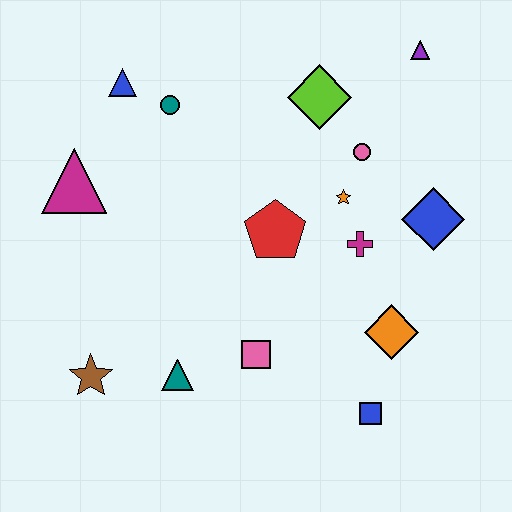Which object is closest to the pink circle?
The orange star is closest to the pink circle.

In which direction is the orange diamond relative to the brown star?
The orange diamond is to the right of the brown star.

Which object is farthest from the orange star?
The brown star is farthest from the orange star.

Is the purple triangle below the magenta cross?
No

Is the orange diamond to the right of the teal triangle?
Yes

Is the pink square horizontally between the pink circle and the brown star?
Yes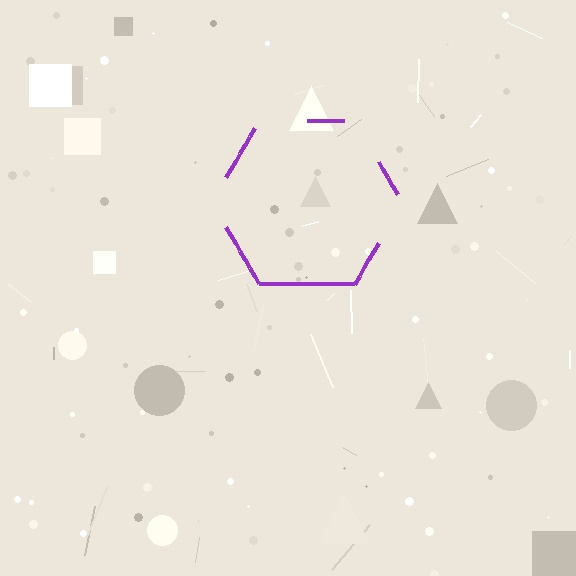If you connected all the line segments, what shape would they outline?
They would outline a hexagon.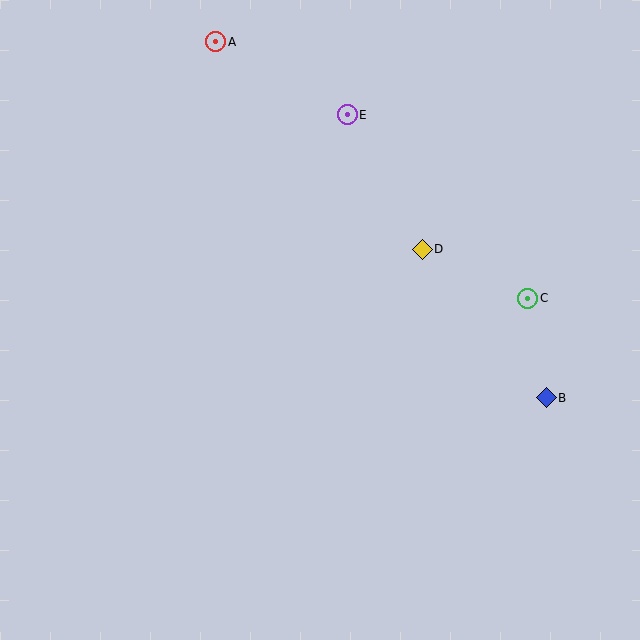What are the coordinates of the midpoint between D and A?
The midpoint between D and A is at (319, 146).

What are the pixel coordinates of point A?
Point A is at (216, 42).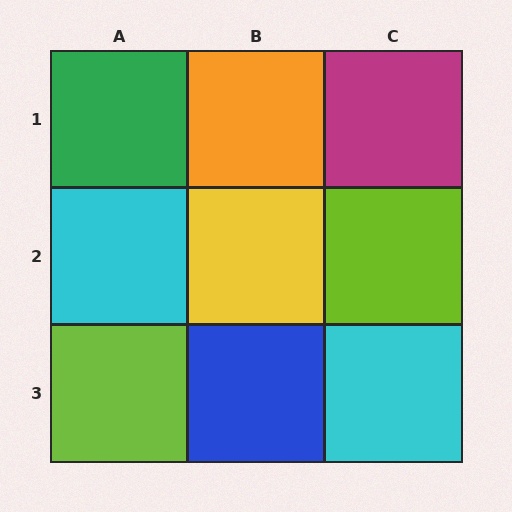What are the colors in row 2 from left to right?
Cyan, yellow, lime.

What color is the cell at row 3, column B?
Blue.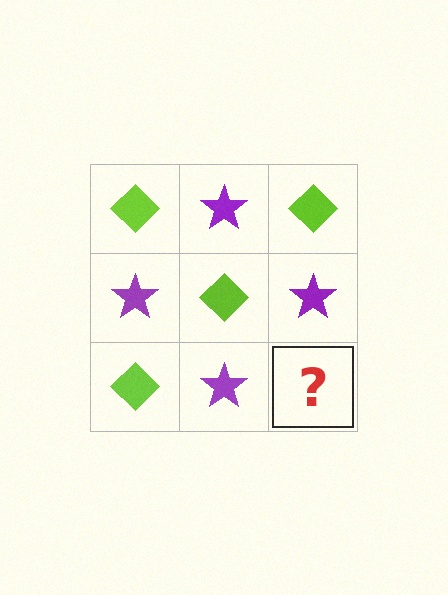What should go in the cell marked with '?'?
The missing cell should contain a lime diamond.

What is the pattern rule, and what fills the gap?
The rule is that it alternates lime diamond and purple star in a checkerboard pattern. The gap should be filled with a lime diamond.